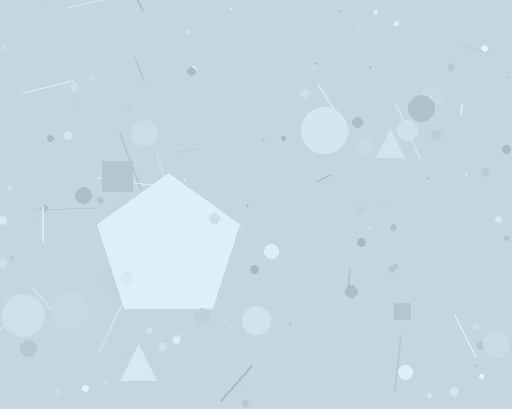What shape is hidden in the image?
A pentagon is hidden in the image.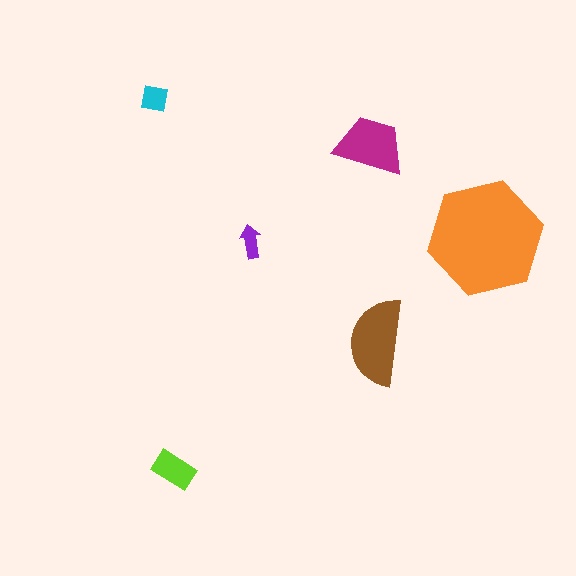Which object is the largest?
The orange hexagon.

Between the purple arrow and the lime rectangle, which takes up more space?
The lime rectangle.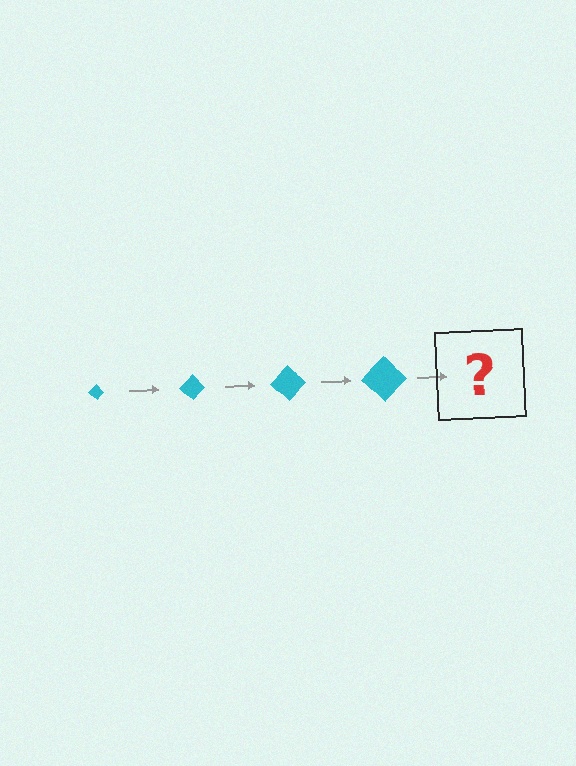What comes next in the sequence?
The next element should be a cyan diamond, larger than the previous one.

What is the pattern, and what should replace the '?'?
The pattern is that the diamond gets progressively larger each step. The '?' should be a cyan diamond, larger than the previous one.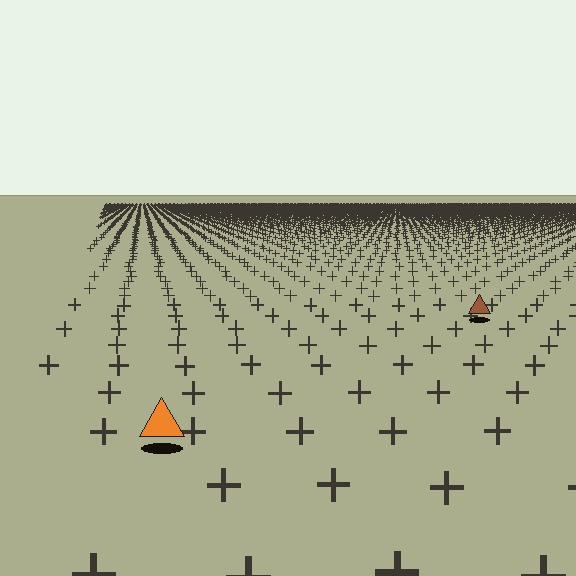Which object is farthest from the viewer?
The brown triangle is farthest from the viewer. It appears smaller and the ground texture around it is denser.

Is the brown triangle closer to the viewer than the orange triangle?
No. The orange triangle is closer — you can tell from the texture gradient: the ground texture is coarser near it.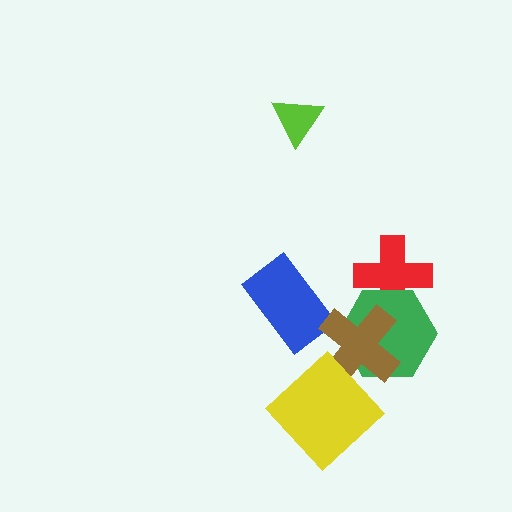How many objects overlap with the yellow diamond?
1 object overlaps with the yellow diamond.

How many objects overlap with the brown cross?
2 objects overlap with the brown cross.